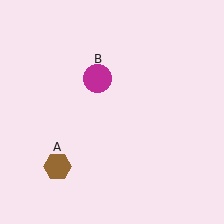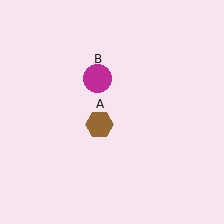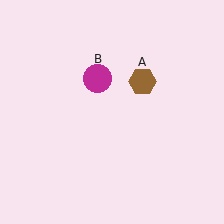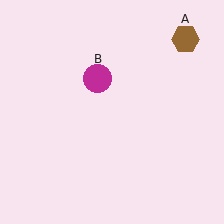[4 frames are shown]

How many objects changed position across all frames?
1 object changed position: brown hexagon (object A).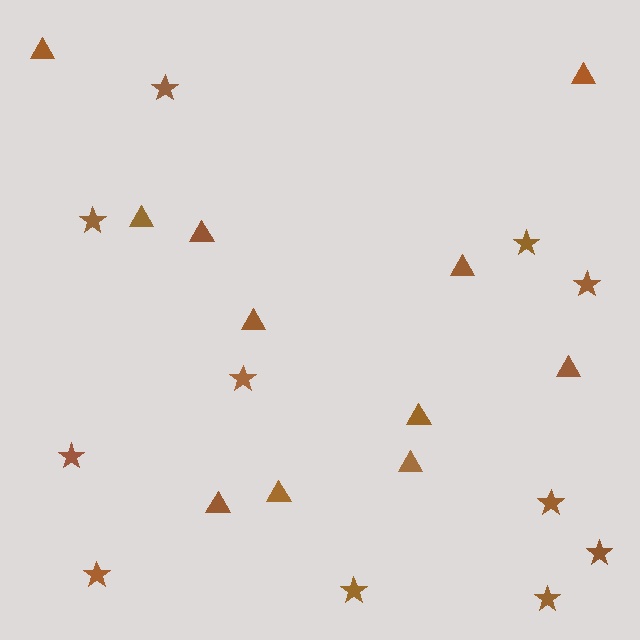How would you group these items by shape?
There are 2 groups: one group of triangles (11) and one group of stars (11).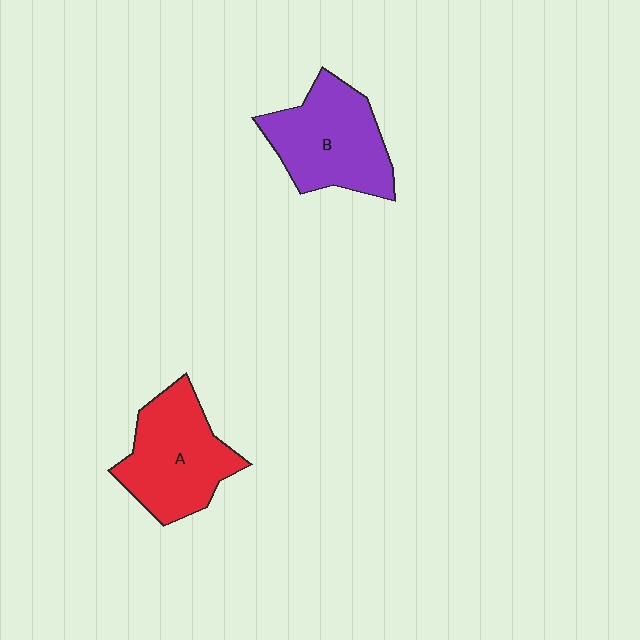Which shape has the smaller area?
Shape B (purple).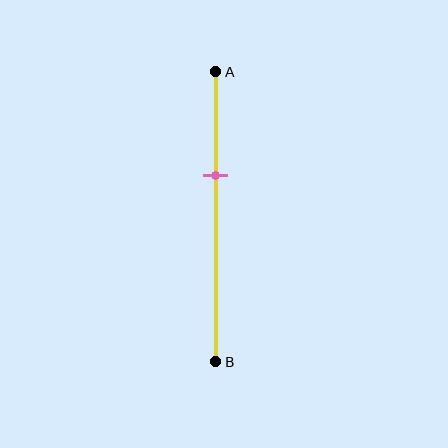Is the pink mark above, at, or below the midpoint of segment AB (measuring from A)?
The pink mark is above the midpoint of segment AB.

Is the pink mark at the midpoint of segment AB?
No, the mark is at about 35% from A, not at the 50% midpoint.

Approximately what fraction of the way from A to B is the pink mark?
The pink mark is approximately 35% of the way from A to B.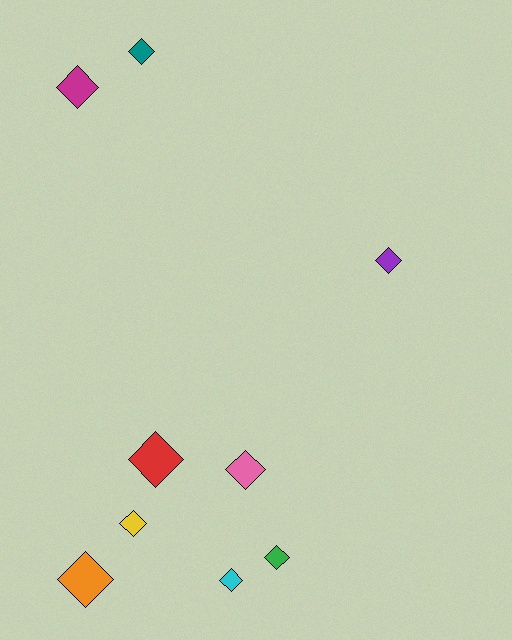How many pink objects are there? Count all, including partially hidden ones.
There is 1 pink object.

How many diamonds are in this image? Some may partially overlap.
There are 9 diamonds.